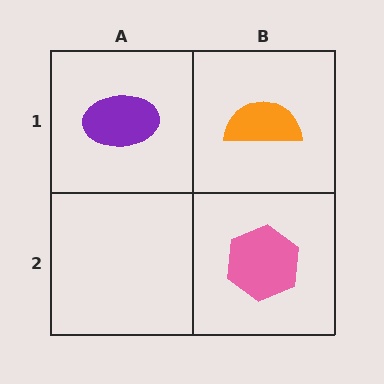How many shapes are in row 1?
2 shapes.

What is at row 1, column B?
An orange semicircle.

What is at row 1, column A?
A purple ellipse.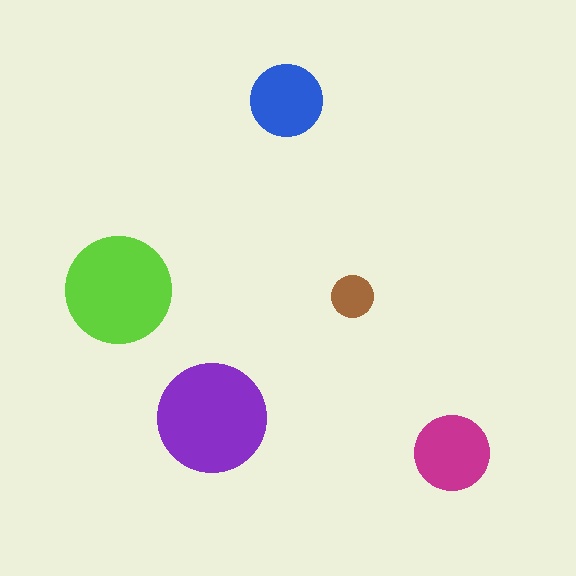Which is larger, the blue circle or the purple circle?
The purple one.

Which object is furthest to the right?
The magenta circle is rightmost.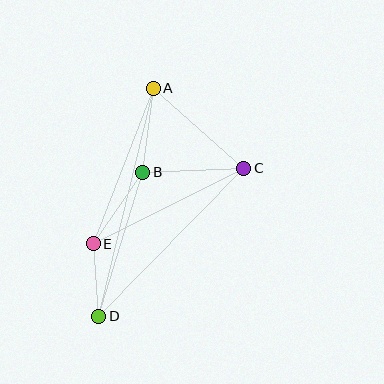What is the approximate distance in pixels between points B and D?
The distance between B and D is approximately 150 pixels.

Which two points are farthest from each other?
Points A and D are farthest from each other.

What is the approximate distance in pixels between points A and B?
The distance between A and B is approximately 85 pixels.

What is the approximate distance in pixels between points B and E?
The distance between B and E is approximately 87 pixels.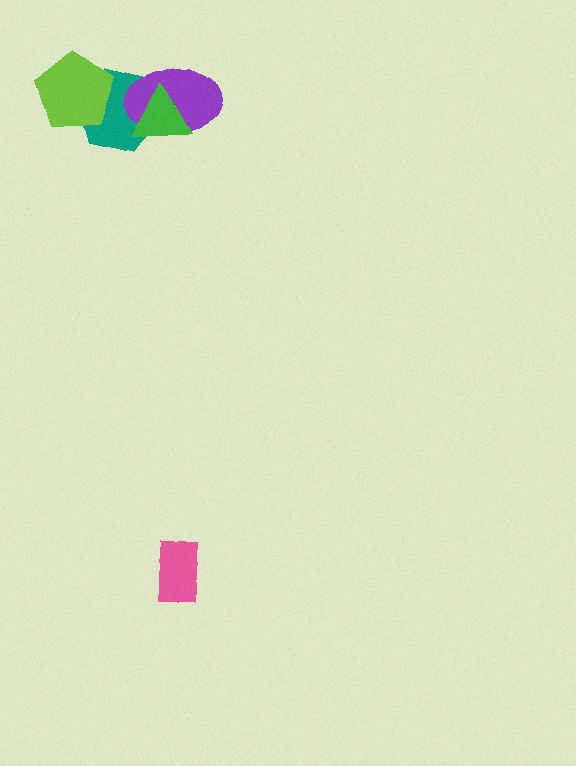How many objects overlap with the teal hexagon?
3 objects overlap with the teal hexagon.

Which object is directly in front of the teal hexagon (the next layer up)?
The purple ellipse is directly in front of the teal hexagon.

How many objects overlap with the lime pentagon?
1 object overlaps with the lime pentagon.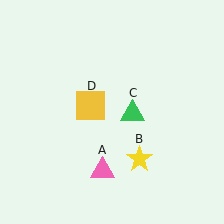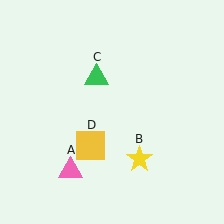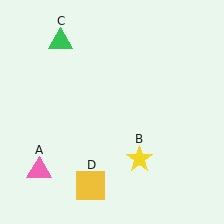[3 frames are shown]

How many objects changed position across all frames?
3 objects changed position: pink triangle (object A), green triangle (object C), yellow square (object D).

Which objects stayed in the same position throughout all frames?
Yellow star (object B) remained stationary.